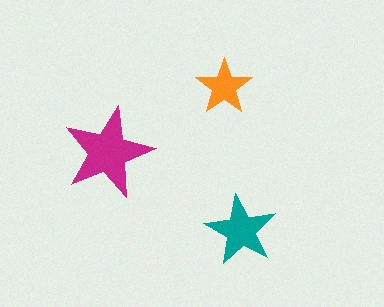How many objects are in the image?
There are 3 objects in the image.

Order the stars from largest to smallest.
the magenta one, the teal one, the orange one.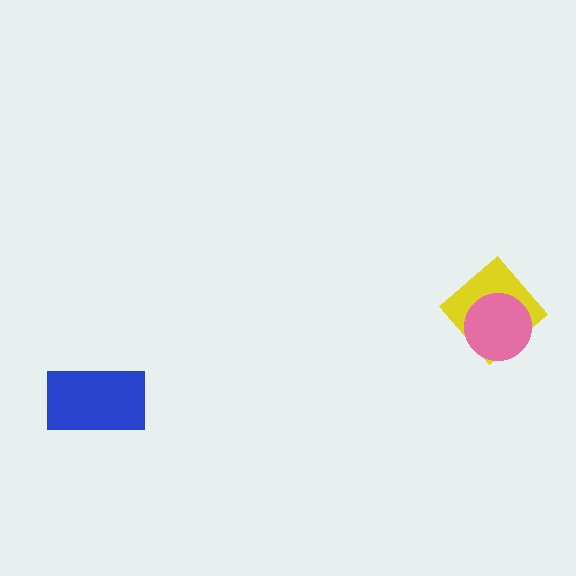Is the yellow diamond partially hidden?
Yes, it is partially covered by another shape.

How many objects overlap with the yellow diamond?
1 object overlaps with the yellow diamond.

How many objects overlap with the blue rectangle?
0 objects overlap with the blue rectangle.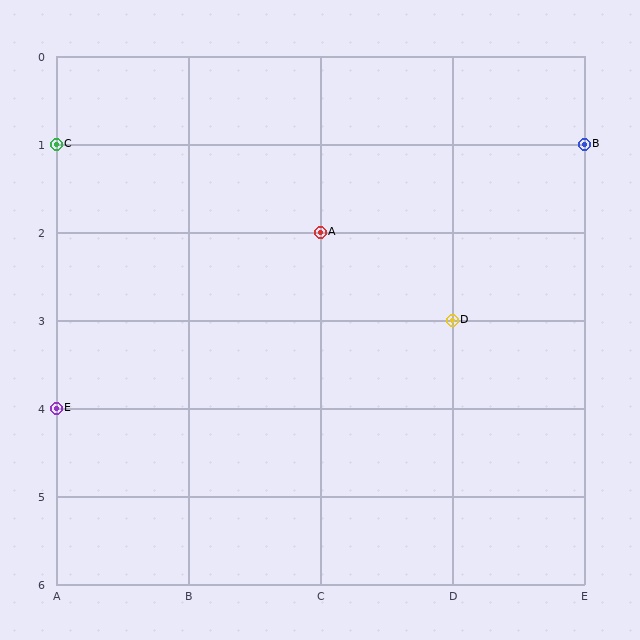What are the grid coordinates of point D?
Point D is at grid coordinates (D, 3).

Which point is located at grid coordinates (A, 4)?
Point E is at (A, 4).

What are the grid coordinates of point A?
Point A is at grid coordinates (C, 2).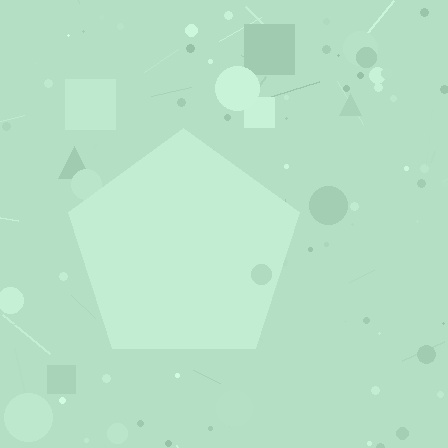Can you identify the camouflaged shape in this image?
The camouflaged shape is a pentagon.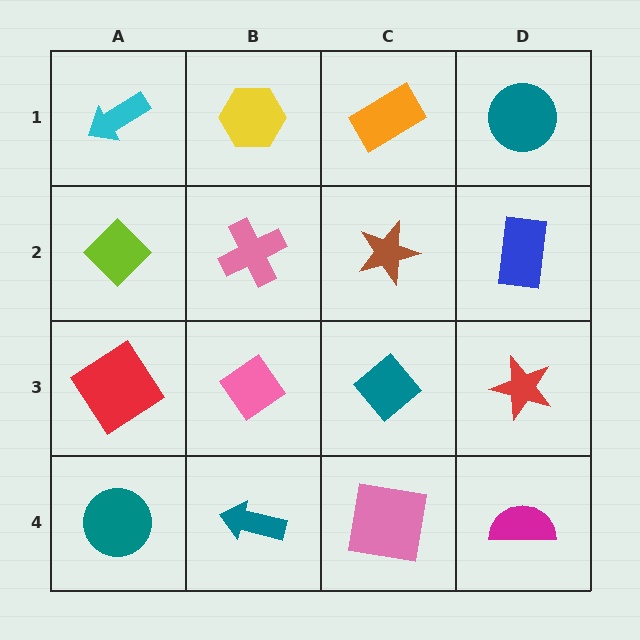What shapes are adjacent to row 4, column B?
A pink diamond (row 3, column B), a teal circle (row 4, column A), a pink square (row 4, column C).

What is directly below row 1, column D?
A blue rectangle.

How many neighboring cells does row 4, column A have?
2.